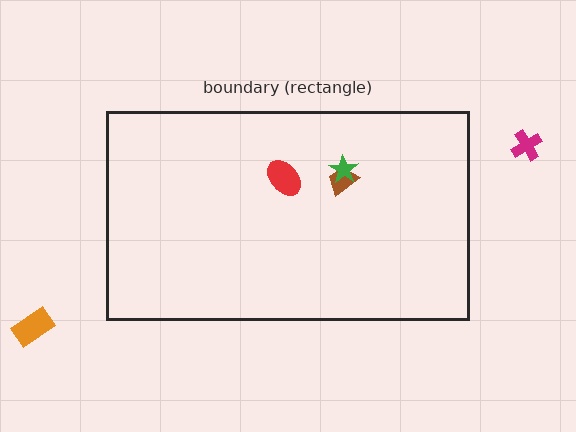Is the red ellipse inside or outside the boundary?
Inside.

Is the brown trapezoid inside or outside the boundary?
Inside.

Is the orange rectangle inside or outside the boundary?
Outside.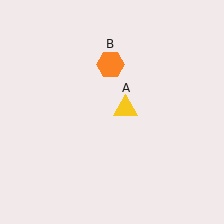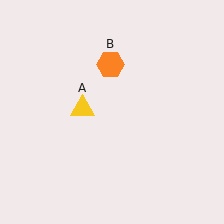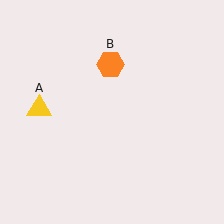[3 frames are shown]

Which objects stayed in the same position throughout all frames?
Orange hexagon (object B) remained stationary.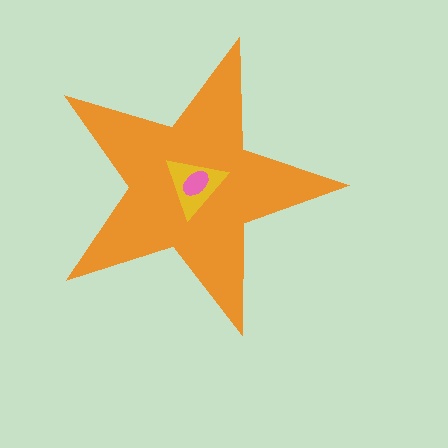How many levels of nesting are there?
3.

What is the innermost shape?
The pink ellipse.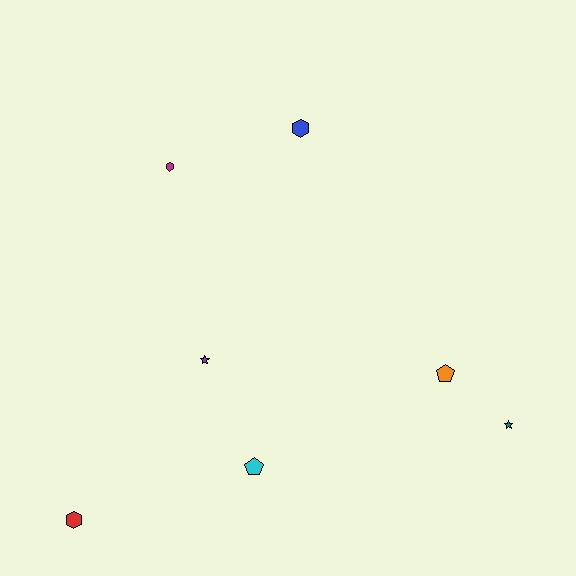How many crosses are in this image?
There are no crosses.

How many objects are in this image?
There are 7 objects.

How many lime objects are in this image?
There are no lime objects.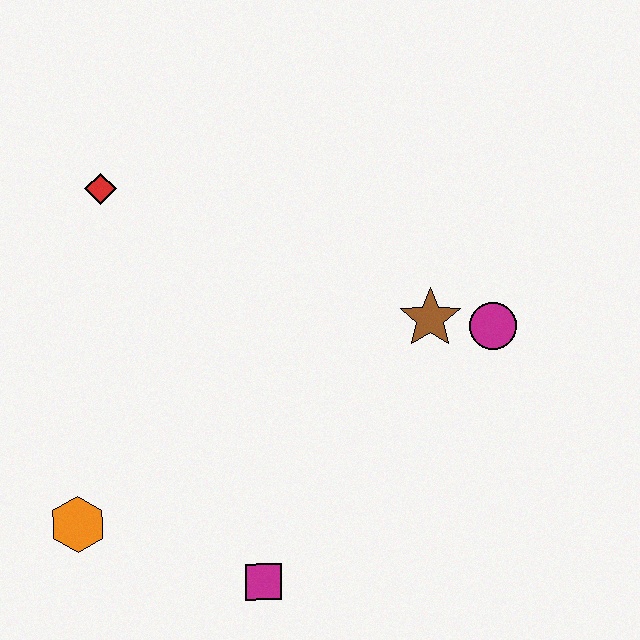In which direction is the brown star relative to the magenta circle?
The brown star is to the left of the magenta circle.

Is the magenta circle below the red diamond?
Yes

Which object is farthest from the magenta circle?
The orange hexagon is farthest from the magenta circle.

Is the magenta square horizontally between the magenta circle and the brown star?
No